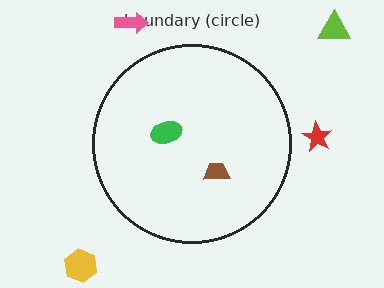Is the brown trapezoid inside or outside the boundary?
Inside.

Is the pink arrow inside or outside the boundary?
Outside.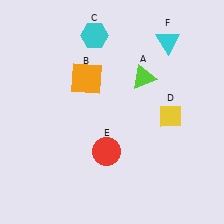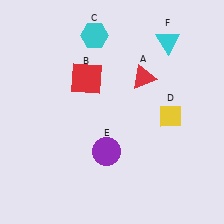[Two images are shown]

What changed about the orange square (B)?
In Image 1, B is orange. In Image 2, it changed to red.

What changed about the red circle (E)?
In Image 1, E is red. In Image 2, it changed to purple.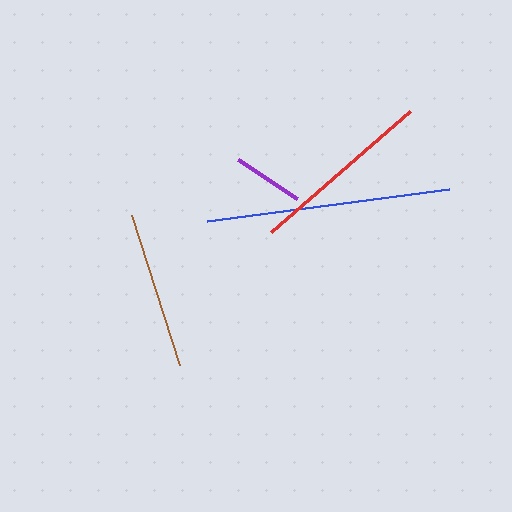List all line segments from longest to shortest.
From longest to shortest: blue, red, brown, purple.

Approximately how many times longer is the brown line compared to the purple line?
The brown line is approximately 2.2 times the length of the purple line.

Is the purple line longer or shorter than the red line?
The red line is longer than the purple line.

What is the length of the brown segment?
The brown segment is approximately 158 pixels long.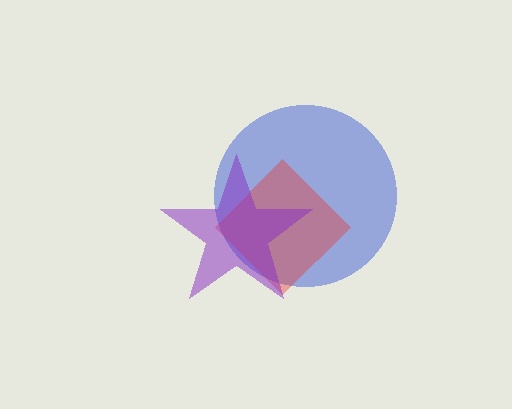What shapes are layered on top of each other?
The layered shapes are: a blue circle, a red diamond, a purple star.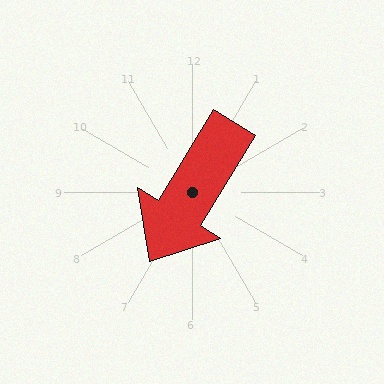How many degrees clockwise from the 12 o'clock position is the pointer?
Approximately 211 degrees.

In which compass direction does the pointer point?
Southwest.